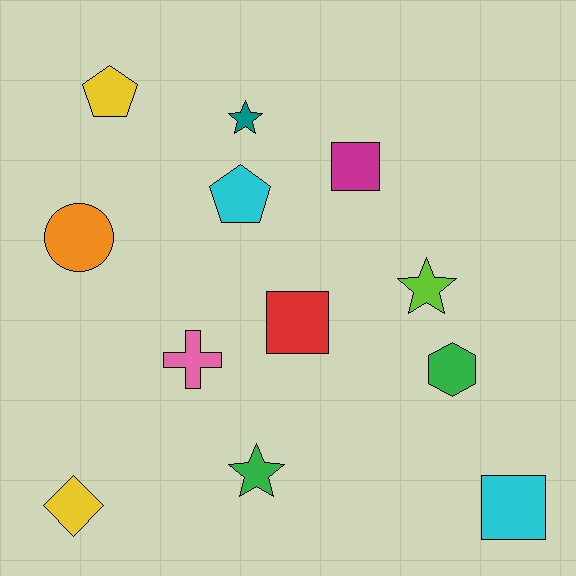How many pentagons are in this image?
There are 2 pentagons.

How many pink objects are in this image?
There is 1 pink object.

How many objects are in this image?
There are 12 objects.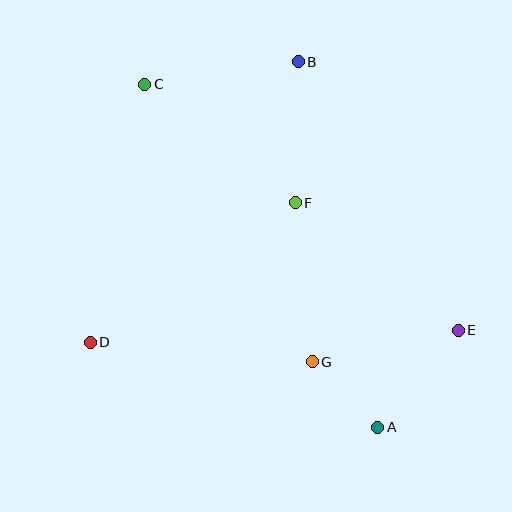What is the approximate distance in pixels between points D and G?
The distance between D and G is approximately 223 pixels.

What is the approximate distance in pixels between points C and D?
The distance between C and D is approximately 264 pixels.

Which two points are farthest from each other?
Points A and C are farthest from each other.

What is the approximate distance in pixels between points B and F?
The distance between B and F is approximately 141 pixels.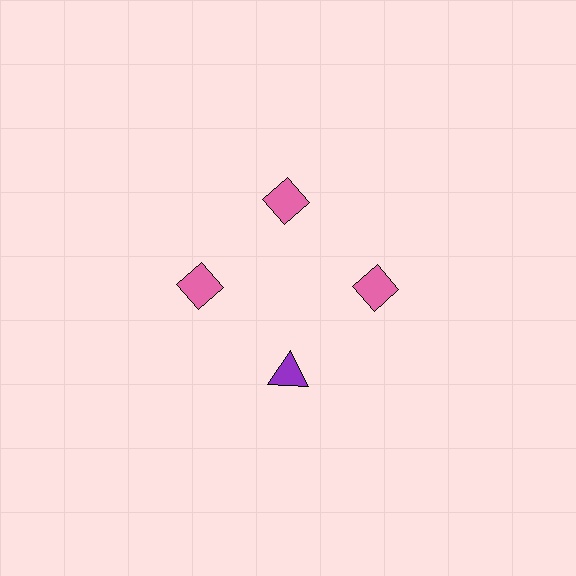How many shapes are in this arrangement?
There are 4 shapes arranged in a ring pattern.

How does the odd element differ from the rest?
It differs in both color (purple instead of pink) and shape (triangle instead of diamond).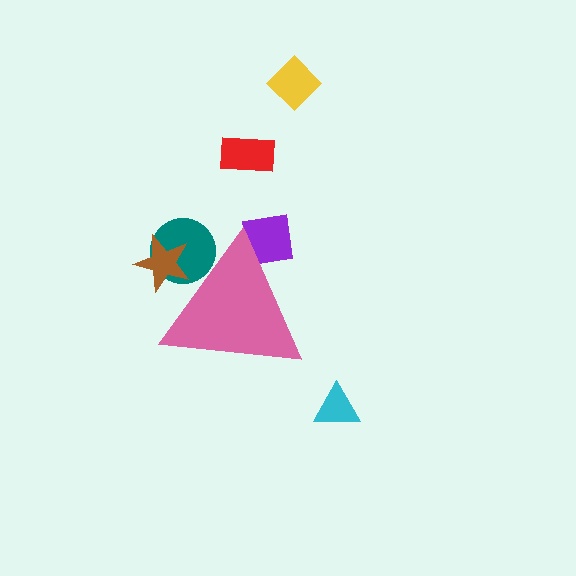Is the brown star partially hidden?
Yes, the brown star is partially hidden behind the pink triangle.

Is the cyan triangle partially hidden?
No, the cyan triangle is fully visible.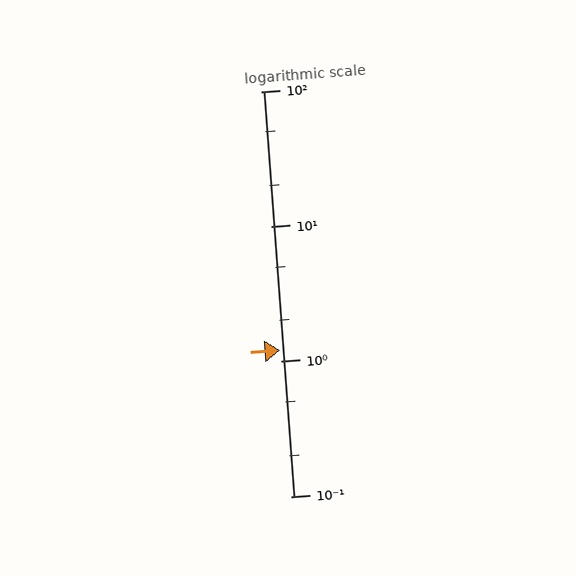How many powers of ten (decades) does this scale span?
The scale spans 3 decades, from 0.1 to 100.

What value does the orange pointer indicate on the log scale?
The pointer indicates approximately 1.2.